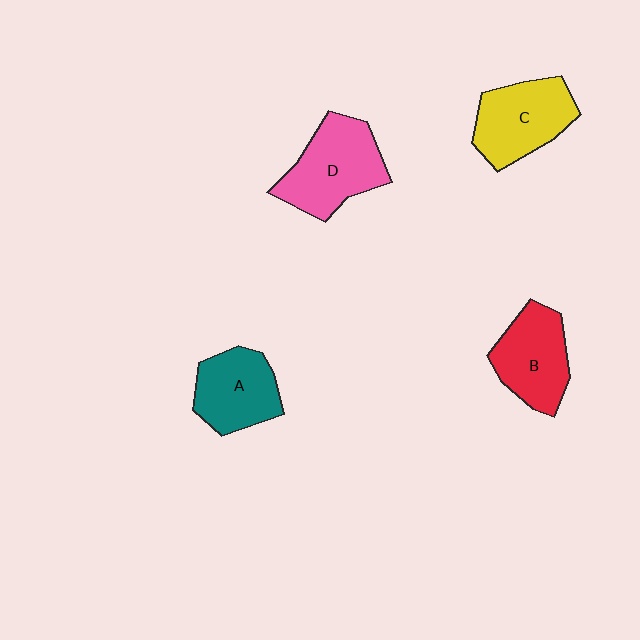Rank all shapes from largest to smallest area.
From largest to smallest: D (pink), C (yellow), B (red), A (teal).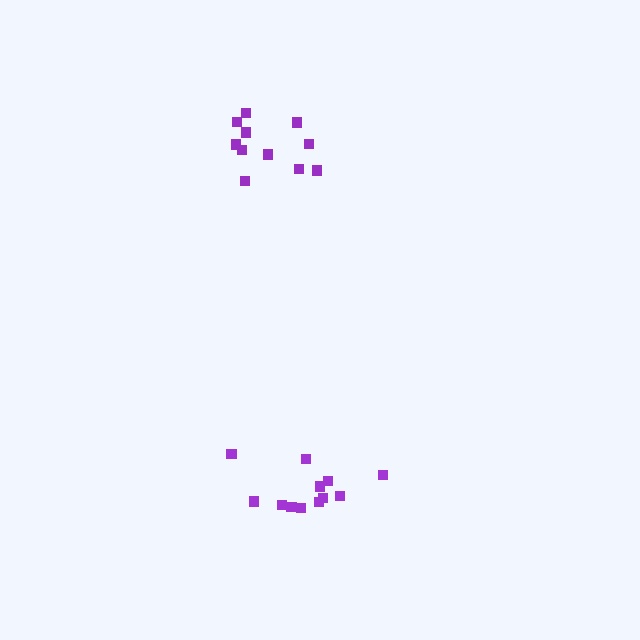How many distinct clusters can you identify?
There are 2 distinct clusters.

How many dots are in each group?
Group 1: 11 dots, Group 2: 12 dots (23 total).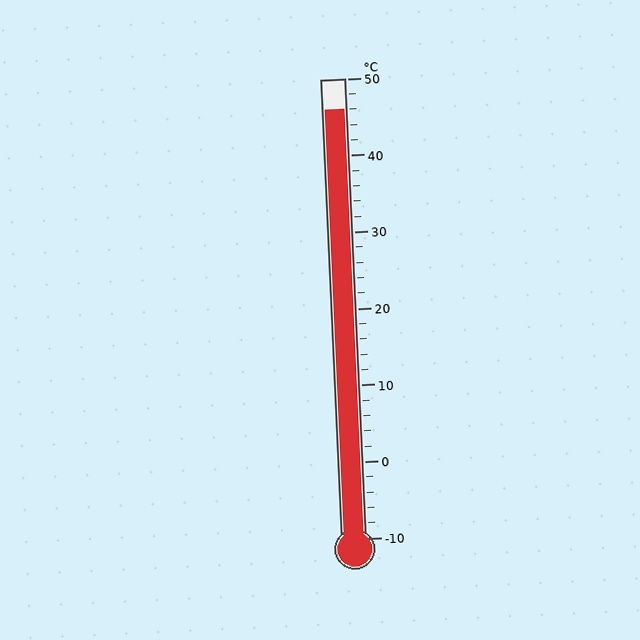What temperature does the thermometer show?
The thermometer shows approximately 46°C.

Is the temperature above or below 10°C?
The temperature is above 10°C.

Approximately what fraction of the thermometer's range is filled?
The thermometer is filled to approximately 95% of its range.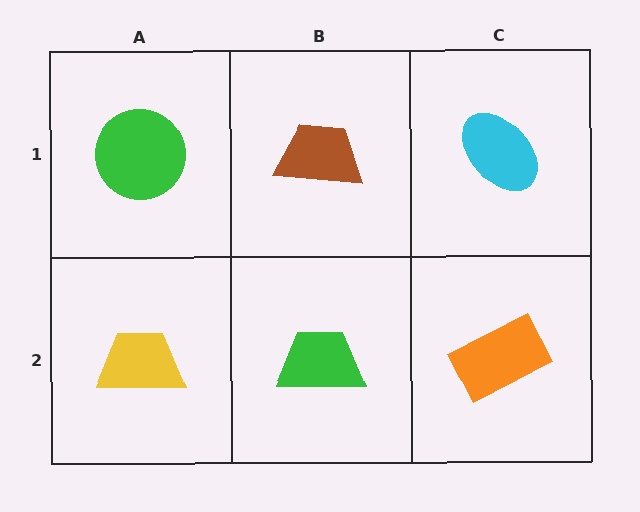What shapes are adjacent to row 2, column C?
A cyan ellipse (row 1, column C), a green trapezoid (row 2, column B).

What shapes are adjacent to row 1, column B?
A green trapezoid (row 2, column B), a green circle (row 1, column A), a cyan ellipse (row 1, column C).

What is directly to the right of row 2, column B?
An orange rectangle.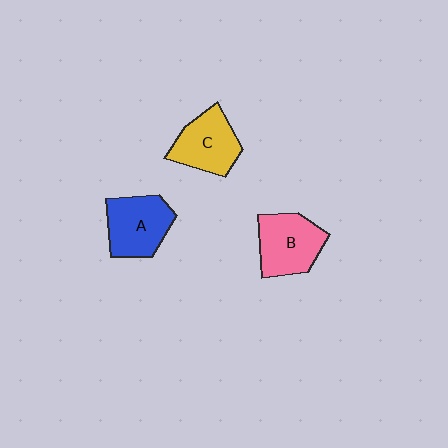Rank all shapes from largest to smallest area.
From largest to smallest: B (pink), A (blue), C (yellow).